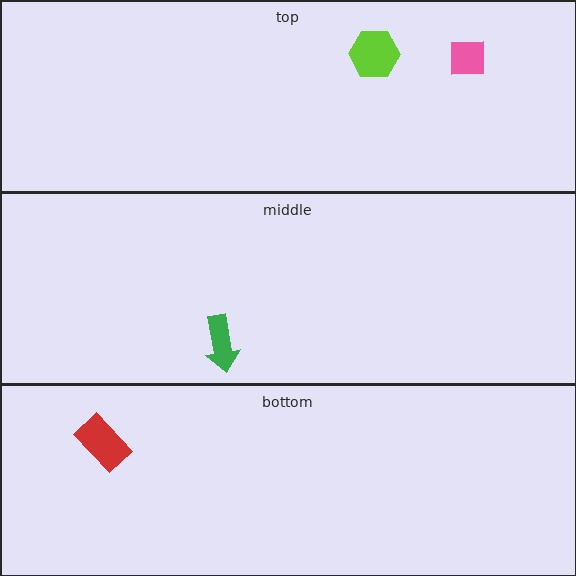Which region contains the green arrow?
The middle region.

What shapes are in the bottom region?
The red rectangle.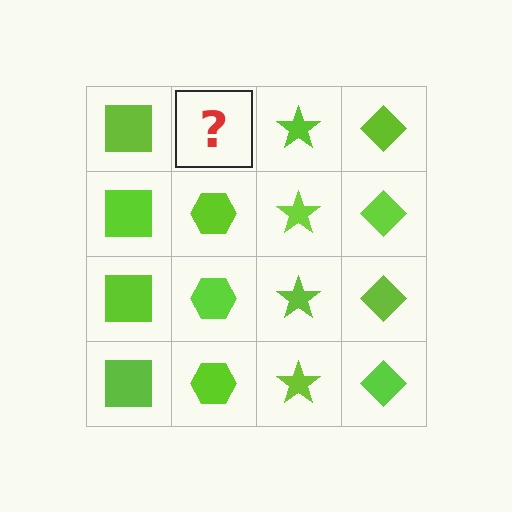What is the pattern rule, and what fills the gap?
The rule is that each column has a consistent shape. The gap should be filled with a lime hexagon.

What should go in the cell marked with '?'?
The missing cell should contain a lime hexagon.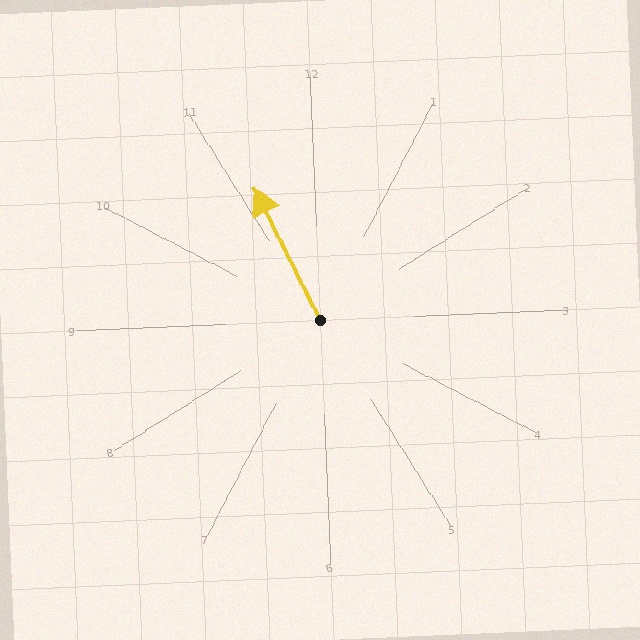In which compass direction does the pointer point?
Northwest.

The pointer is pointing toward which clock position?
Roughly 11 o'clock.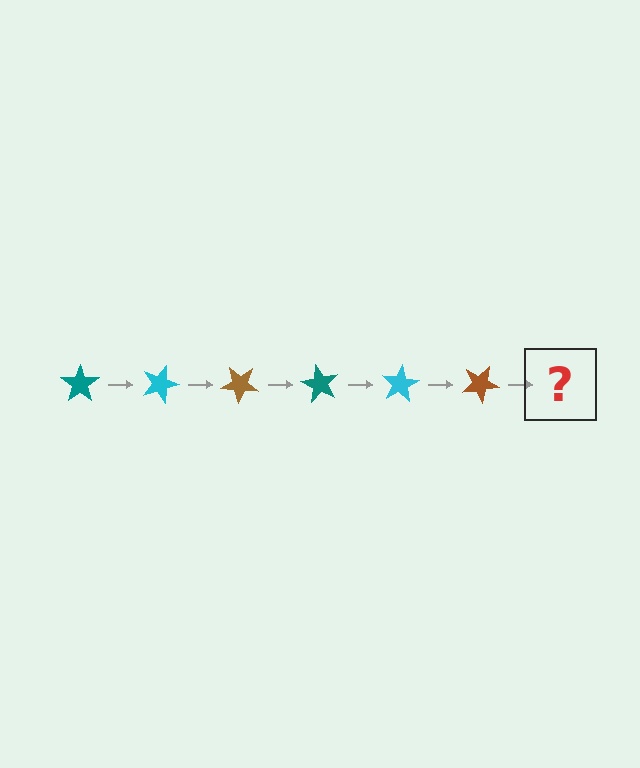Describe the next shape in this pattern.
It should be a teal star, rotated 120 degrees from the start.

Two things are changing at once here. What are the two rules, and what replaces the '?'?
The two rules are that it rotates 20 degrees each step and the color cycles through teal, cyan, and brown. The '?' should be a teal star, rotated 120 degrees from the start.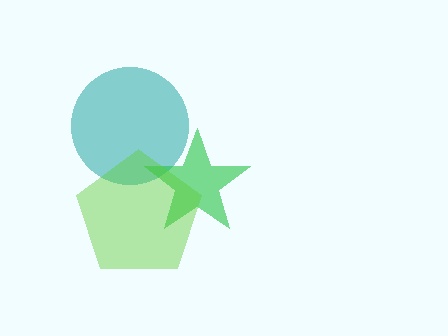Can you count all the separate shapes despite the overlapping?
Yes, there are 3 separate shapes.